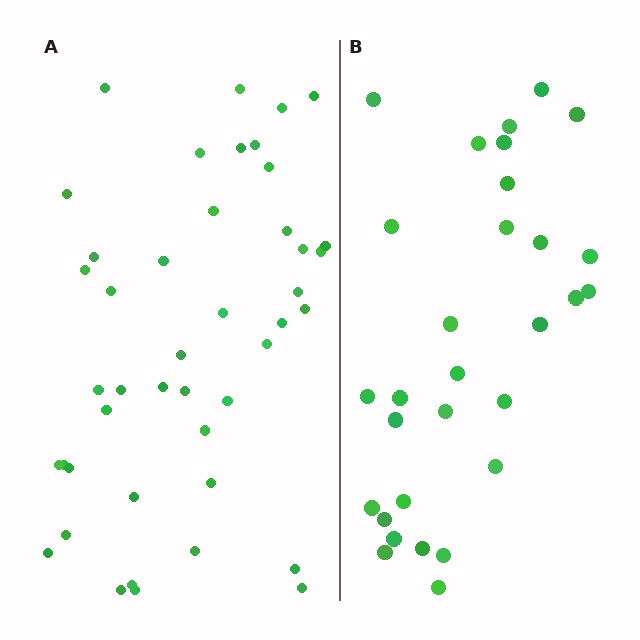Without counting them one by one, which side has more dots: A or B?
Region A (the left region) has more dots.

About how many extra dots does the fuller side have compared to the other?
Region A has approximately 15 more dots than region B.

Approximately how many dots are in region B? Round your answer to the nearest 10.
About 30 dots.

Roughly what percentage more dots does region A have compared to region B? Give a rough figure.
About 45% more.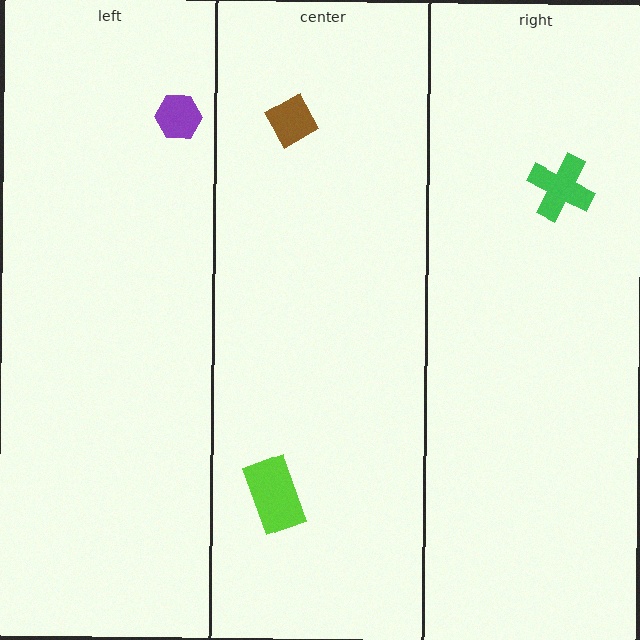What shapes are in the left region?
The purple hexagon.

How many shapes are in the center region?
2.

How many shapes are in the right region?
1.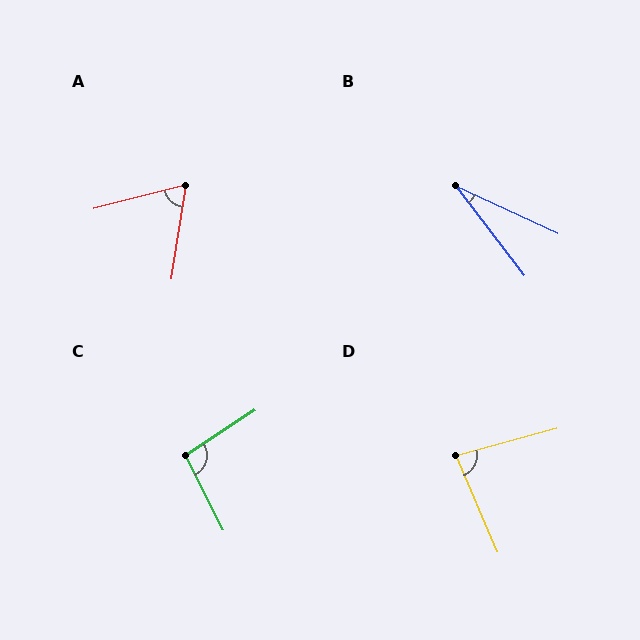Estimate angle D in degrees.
Approximately 82 degrees.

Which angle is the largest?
C, at approximately 97 degrees.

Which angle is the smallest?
B, at approximately 28 degrees.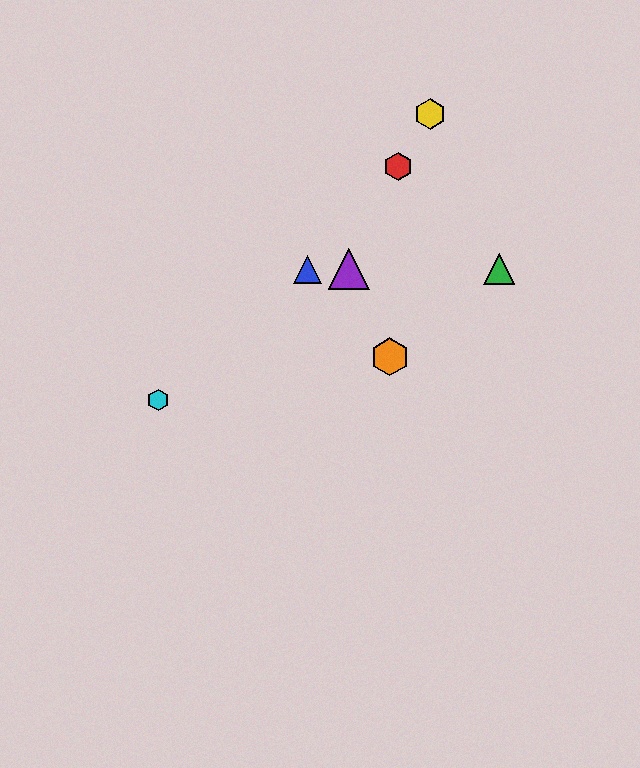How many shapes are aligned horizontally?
3 shapes (the blue triangle, the green triangle, the purple triangle) are aligned horizontally.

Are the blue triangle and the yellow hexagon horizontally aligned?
No, the blue triangle is at y≈269 and the yellow hexagon is at y≈114.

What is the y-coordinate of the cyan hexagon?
The cyan hexagon is at y≈400.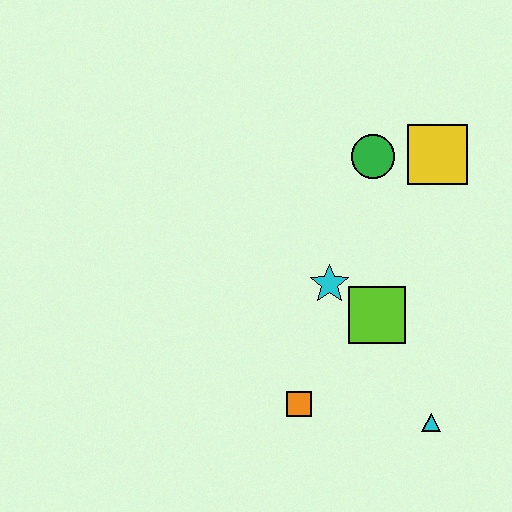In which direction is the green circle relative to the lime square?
The green circle is above the lime square.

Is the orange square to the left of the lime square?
Yes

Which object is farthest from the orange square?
The yellow square is farthest from the orange square.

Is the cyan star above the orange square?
Yes